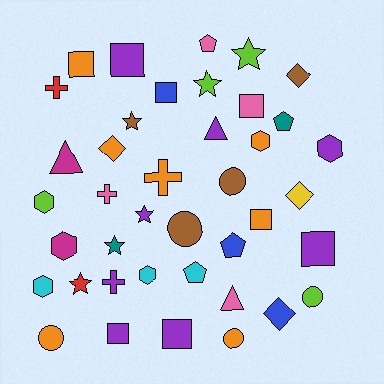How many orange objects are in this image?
There are 7 orange objects.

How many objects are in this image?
There are 40 objects.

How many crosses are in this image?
There are 4 crosses.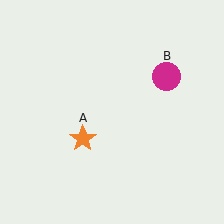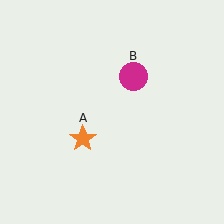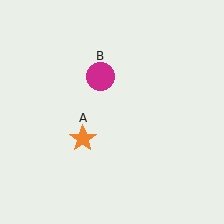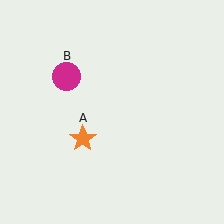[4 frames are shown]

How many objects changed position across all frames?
1 object changed position: magenta circle (object B).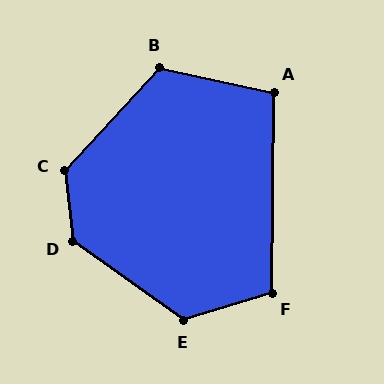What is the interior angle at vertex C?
Approximately 131 degrees (obtuse).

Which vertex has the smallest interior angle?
A, at approximately 102 degrees.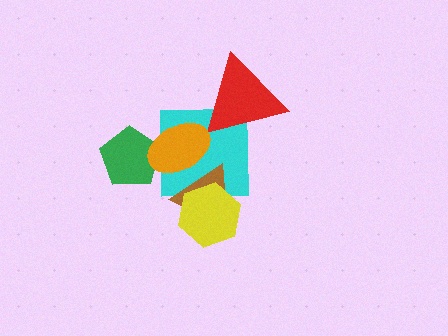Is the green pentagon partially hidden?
Yes, it is partially covered by another shape.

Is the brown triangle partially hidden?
Yes, it is partially covered by another shape.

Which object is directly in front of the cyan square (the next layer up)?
The brown triangle is directly in front of the cyan square.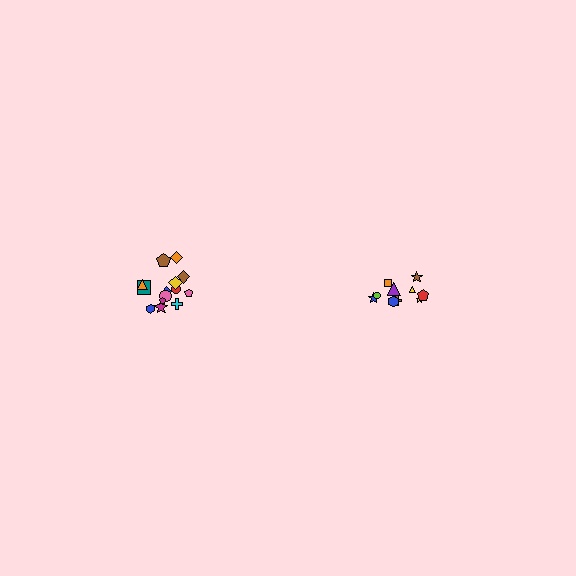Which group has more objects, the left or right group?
The left group.